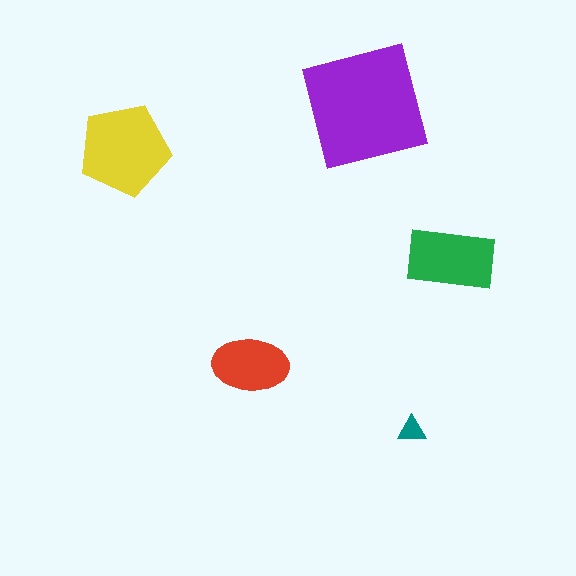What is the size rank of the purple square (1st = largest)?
1st.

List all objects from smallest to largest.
The teal triangle, the red ellipse, the green rectangle, the yellow pentagon, the purple square.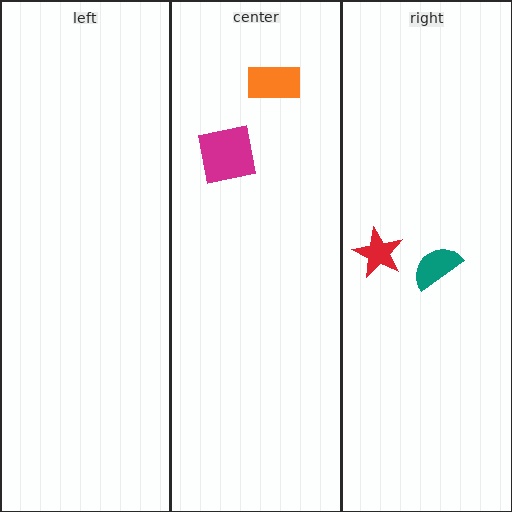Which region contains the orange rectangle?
The center region.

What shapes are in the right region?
The teal semicircle, the red star.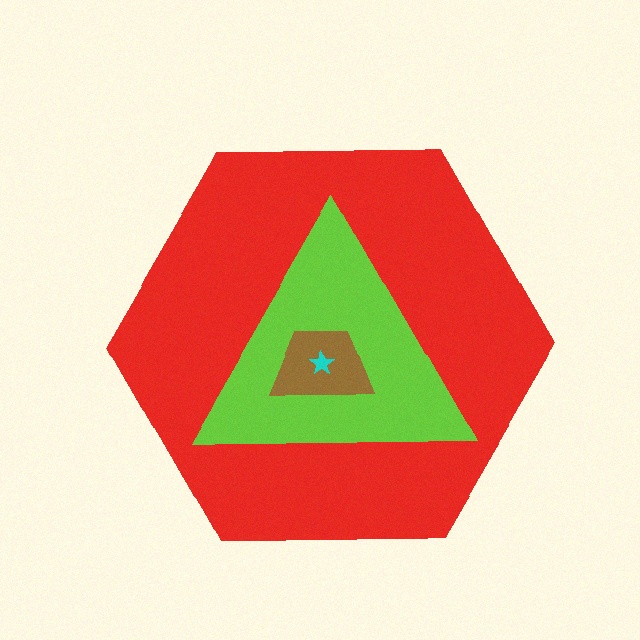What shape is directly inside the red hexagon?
The lime triangle.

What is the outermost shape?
The red hexagon.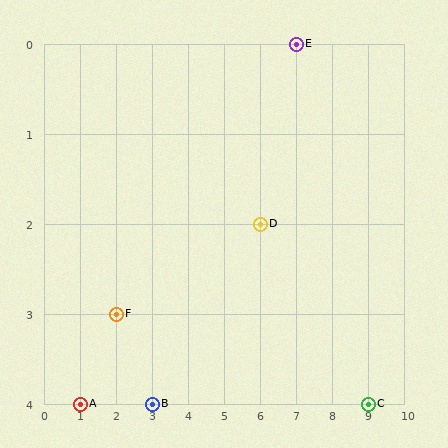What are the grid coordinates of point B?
Point B is at grid coordinates (3, 4).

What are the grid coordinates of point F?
Point F is at grid coordinates (2, 3).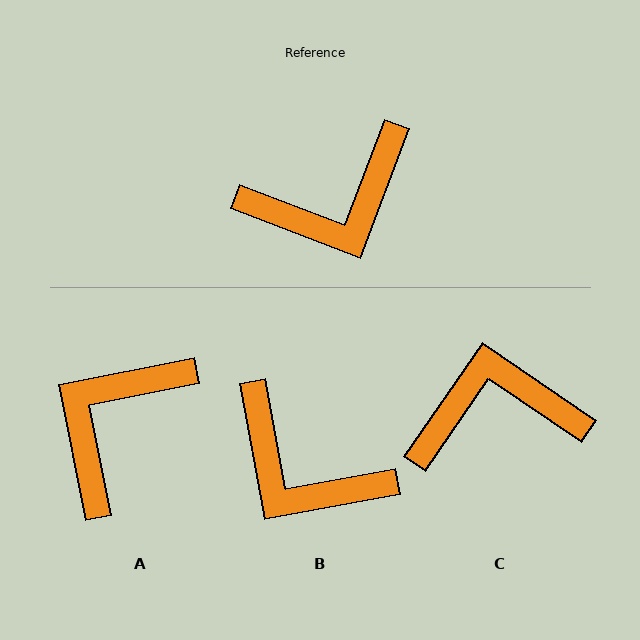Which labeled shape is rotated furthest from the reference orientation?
C, about 166 degrees away.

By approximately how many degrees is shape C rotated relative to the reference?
Approximately 166 degrees counter-clockwise.